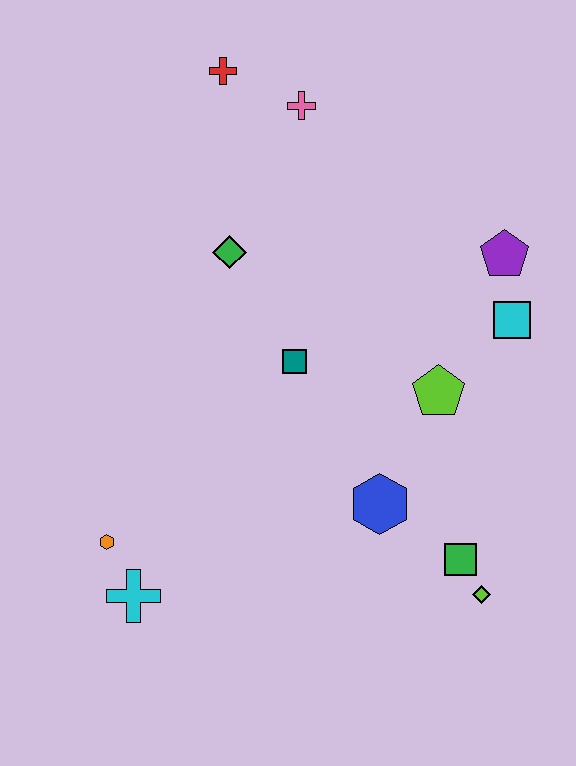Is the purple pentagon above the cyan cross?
Yes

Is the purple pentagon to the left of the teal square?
No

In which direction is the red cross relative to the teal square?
The red cross is above the teal square.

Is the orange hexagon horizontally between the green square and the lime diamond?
No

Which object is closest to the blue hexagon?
The green square is closest to the blue hexagon.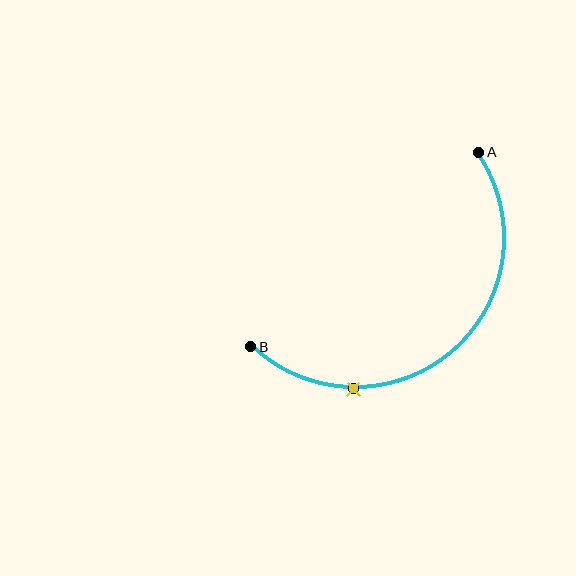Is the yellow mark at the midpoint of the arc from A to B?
No. The yellow mark lies on the arc but is closer to endpoint B. The arc midpoint would be at the point on the curve equidistant along the arc from both A and B.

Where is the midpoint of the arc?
The arc midpoint is the point on the curve farthest from the straight line joining A and B. It sits below and to the right of that line.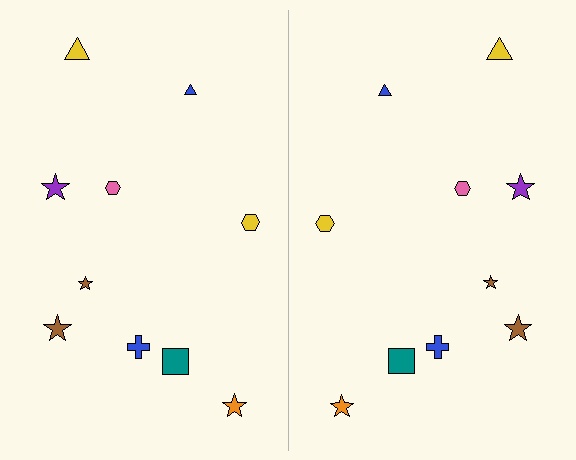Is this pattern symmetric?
Yes, this pattern has bilateral (reflection) symmetry.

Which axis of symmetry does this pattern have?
The pattern has a vertical axis of symmetry running through the center of the image.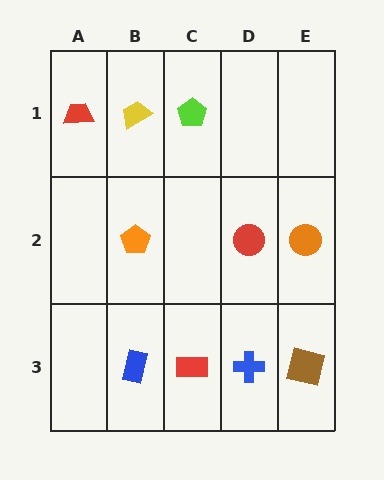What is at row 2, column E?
An orange circle.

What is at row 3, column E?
A brown square.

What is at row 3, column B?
A blue rectangle.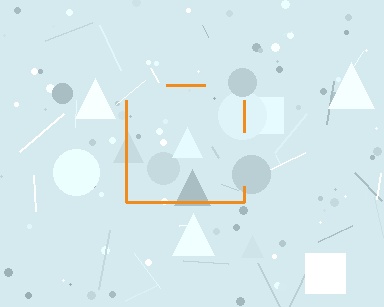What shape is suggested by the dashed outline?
The dashed outline suggests a square.